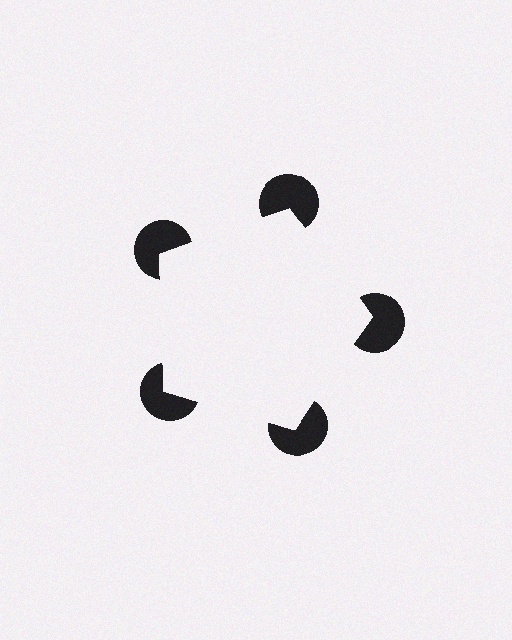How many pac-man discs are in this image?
There are 5 — one at each vertex of the illusory pentagon.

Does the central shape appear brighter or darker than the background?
It typically appears slightly brighter than the background, even though no actual brightness change is drawn.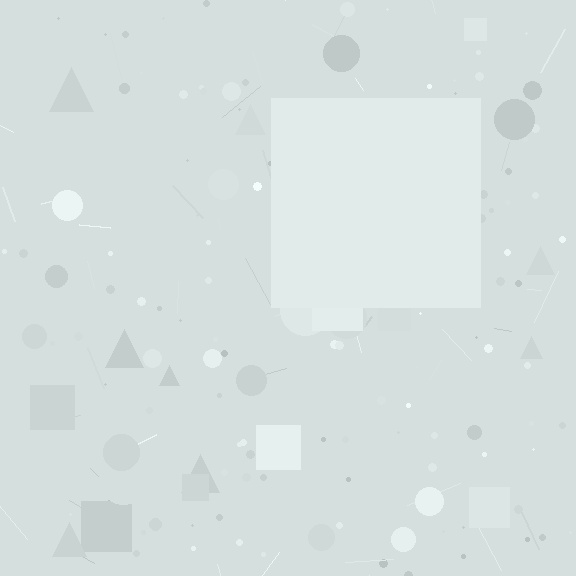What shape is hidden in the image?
A square is hidden in the image.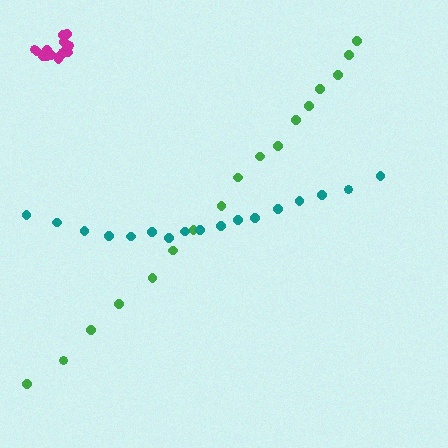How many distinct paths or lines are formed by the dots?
There are 3 distinct paths.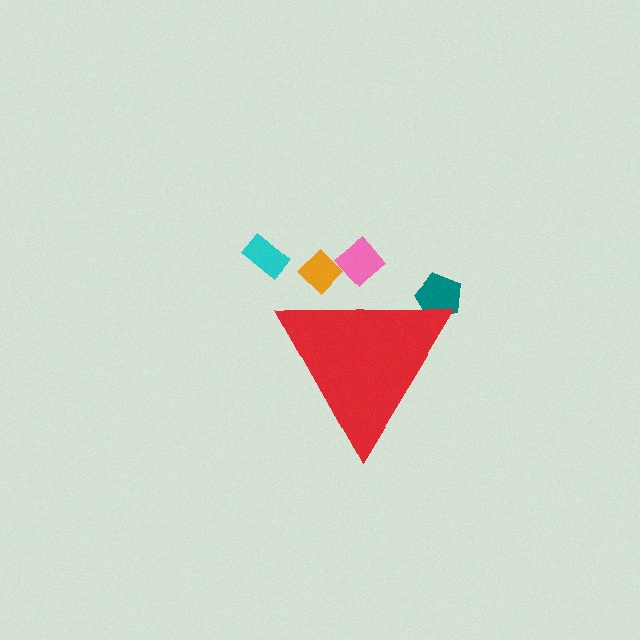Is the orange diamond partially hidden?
Yes, the orange diamond is partially hidden behind the red triangle.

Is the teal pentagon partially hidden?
Yes, the teal pentagon is partially hidden behind the red triangle.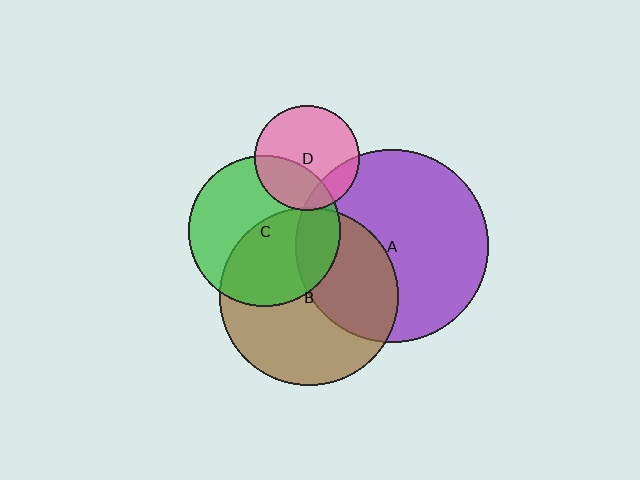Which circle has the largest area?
Circle A (purple).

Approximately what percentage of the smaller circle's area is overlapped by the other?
Approximately 5%.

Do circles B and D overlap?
Yes.